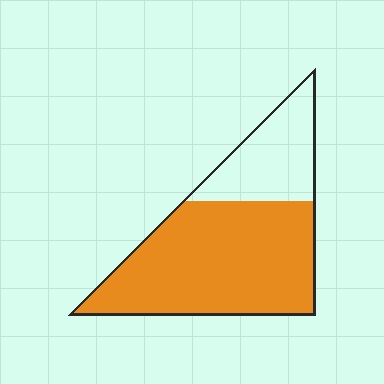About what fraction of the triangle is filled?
About three quarters (3/4).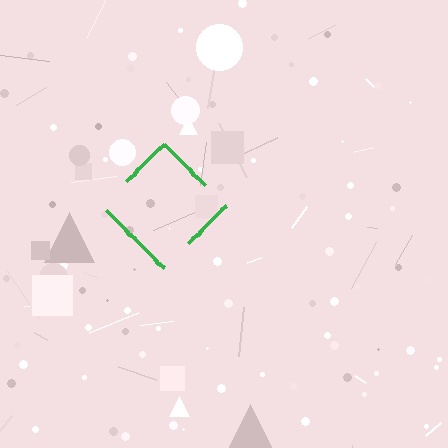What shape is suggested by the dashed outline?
The dashed outline suggests a diamond.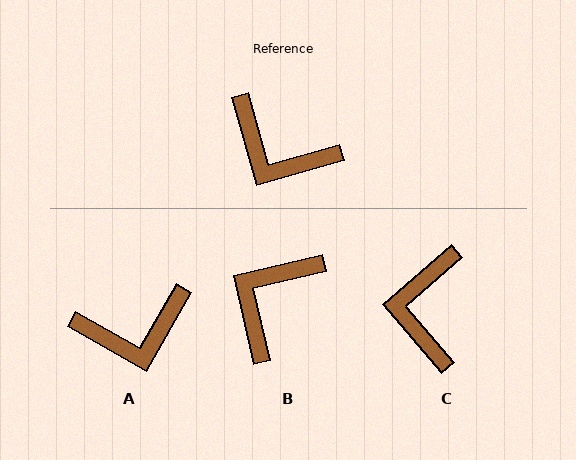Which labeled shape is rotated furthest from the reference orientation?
B, about 93 degrees away.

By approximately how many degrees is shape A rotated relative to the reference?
Approximately 45 degrees counter-clockwise.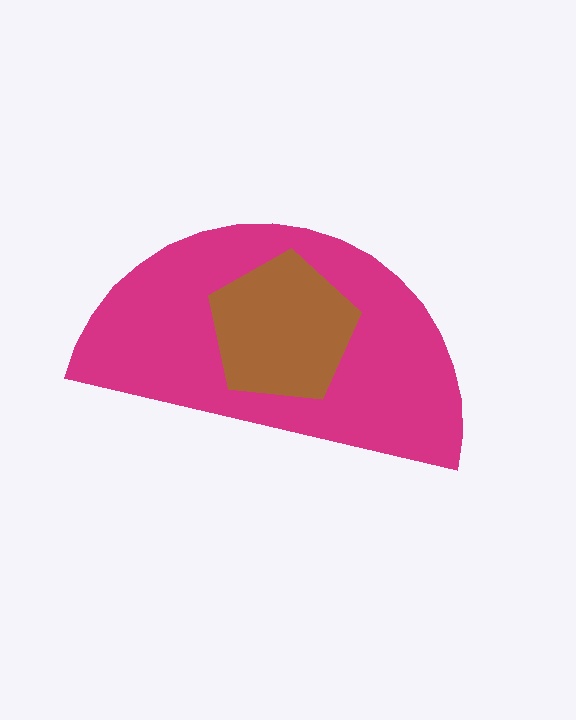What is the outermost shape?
The magenta semicircle.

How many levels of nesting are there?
2.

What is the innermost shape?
The brown pentagon.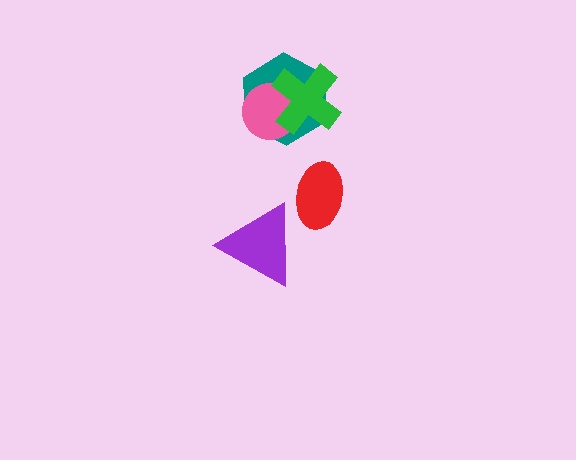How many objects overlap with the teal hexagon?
2 objects overlap with the teal hexagon.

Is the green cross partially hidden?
No, no other shape covers it.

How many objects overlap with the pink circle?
2 objects overlap with the pink circle.